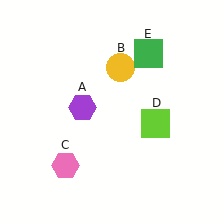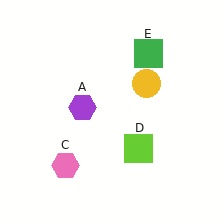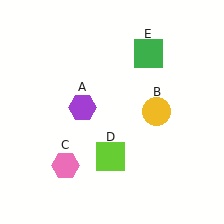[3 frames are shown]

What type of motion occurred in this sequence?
The yellow circle (object B), lime square (object D) rotated clockwise around the center of the scene.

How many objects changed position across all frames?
2 objects changed position: yellow circle (object B), lime square (object D).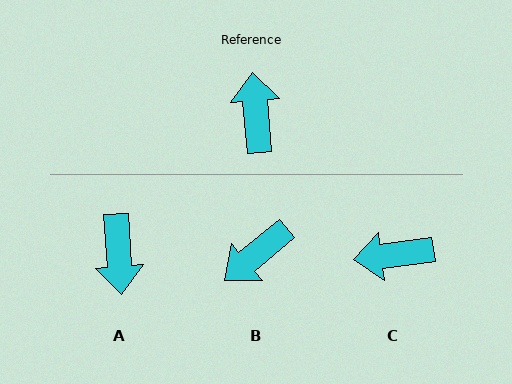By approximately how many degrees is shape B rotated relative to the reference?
Approximately 125 degrees counter-clockwise.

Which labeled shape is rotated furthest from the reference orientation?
A, about 179 degrees away.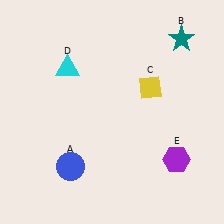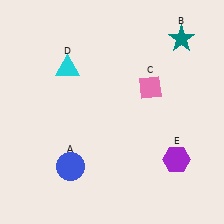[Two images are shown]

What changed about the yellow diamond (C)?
In Image 1, C is yellow. In Image 2, it changed to pink.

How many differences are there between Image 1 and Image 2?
There is 1 difference between the two images.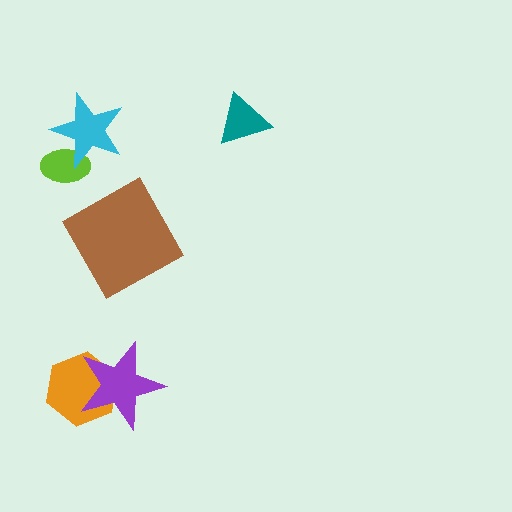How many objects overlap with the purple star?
1 object overlaps with the purple star.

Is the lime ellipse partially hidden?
Yes, it is partially covered by another shape.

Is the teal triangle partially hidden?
No, no other shape covers it.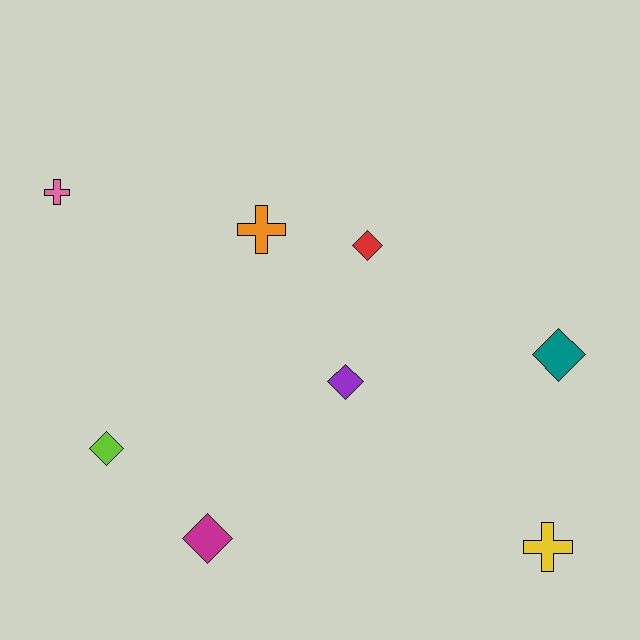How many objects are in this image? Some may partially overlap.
There are 8 objects.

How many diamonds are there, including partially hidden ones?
There are 5 diamonds.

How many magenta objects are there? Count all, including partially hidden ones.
There is 1 magenta object.